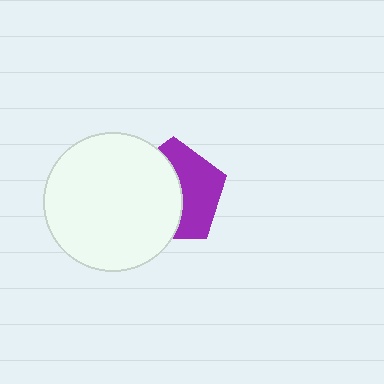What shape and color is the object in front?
The object in front is a white circle.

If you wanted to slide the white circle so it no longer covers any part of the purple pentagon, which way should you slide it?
Slide it left — that is the most direct way to separate the two shapes.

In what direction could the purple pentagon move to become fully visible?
The purple pentagon could move right. That would shift it out from behind the white circle entirely.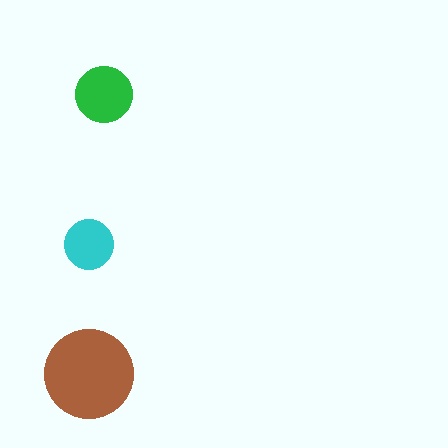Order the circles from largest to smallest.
the brown one, the green one, the cyan one.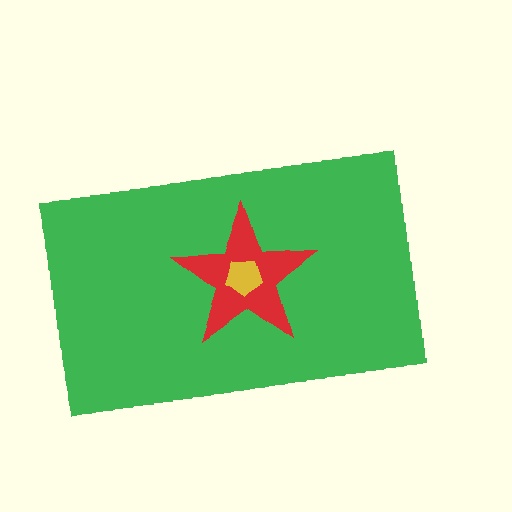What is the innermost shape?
The yellow pentagon.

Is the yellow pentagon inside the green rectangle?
Yes.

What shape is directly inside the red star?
The yellow pentagon.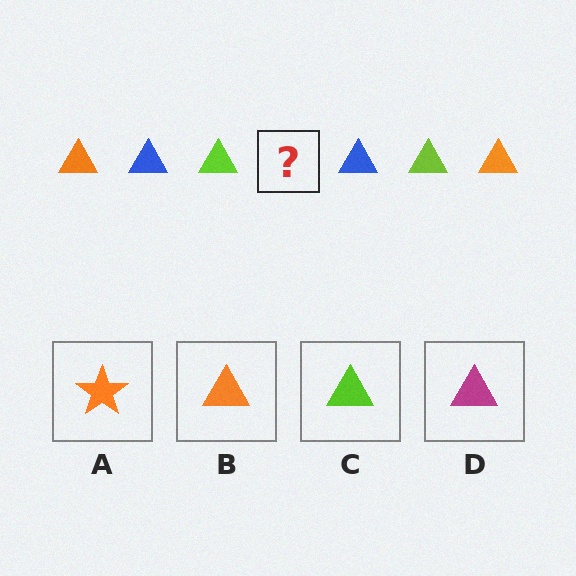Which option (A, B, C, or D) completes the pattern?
B.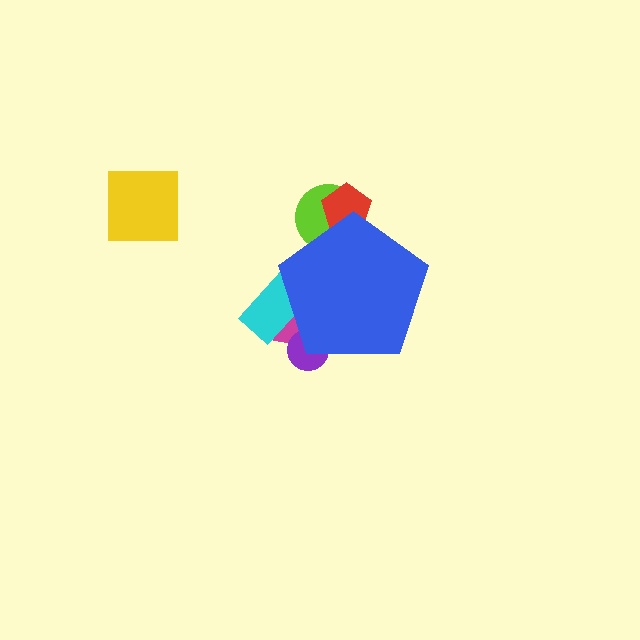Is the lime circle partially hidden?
Yes, the lime circle is partially hidden behind the blue pentagon.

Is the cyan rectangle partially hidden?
Yes, the cyan rectangle is partially hidden behind the blue pentagon.